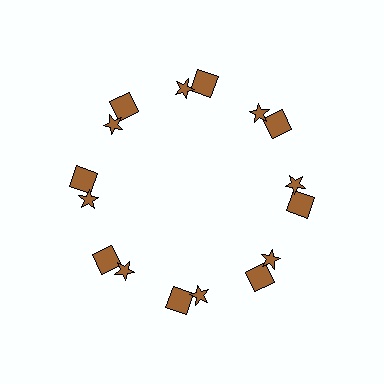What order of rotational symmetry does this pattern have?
This pattern has 8-fold rotational symmetry.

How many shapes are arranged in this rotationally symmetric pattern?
There are 16 shapes, arranged in 8 groups of 2.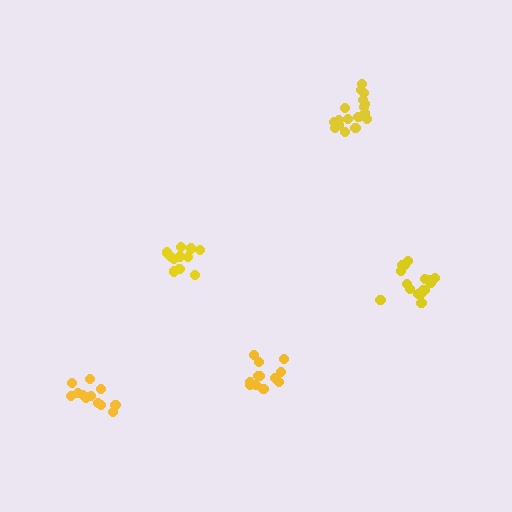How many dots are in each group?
Group 1: 12 dots, Group 2: 17 dots, Group 3: 12 dots, Group 4: 12 dots, Group 5: 17 dots (70 total).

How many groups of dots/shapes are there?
There are 5 groups.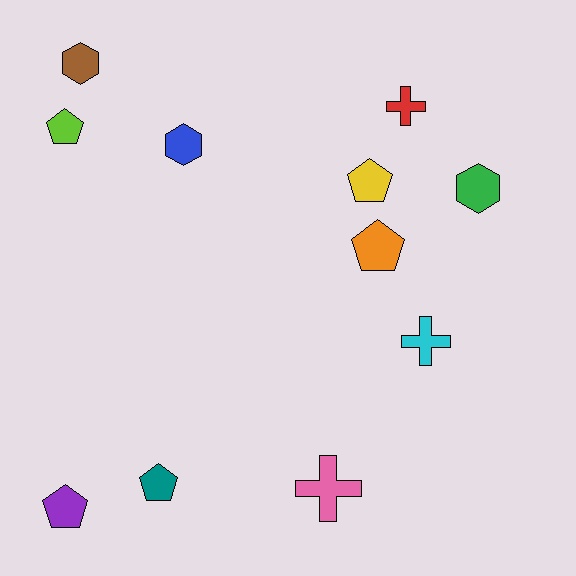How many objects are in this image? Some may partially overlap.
There are 11 objects.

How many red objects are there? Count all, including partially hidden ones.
There is 1 red object.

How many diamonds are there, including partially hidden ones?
There are no diamonds.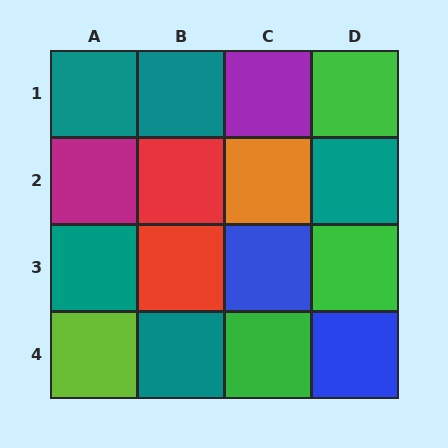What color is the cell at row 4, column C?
Green.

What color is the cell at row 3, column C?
Blue.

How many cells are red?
2 cells are red.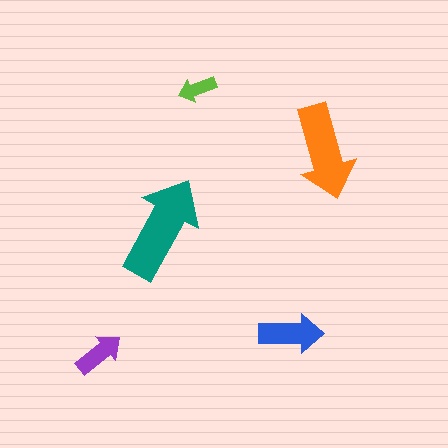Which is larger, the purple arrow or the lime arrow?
The purple one.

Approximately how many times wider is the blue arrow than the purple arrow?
About 1.5 times wider.